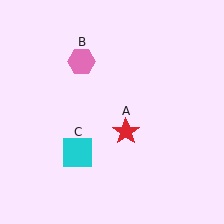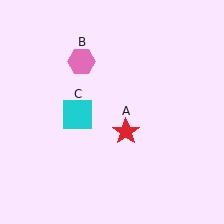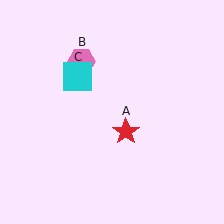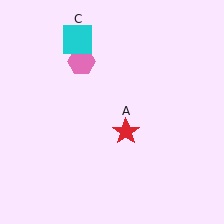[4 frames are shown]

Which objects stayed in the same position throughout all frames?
Red star (object A) and pink hexagon (object B) remained stationary.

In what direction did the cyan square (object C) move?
The cyan square (object C) moved up.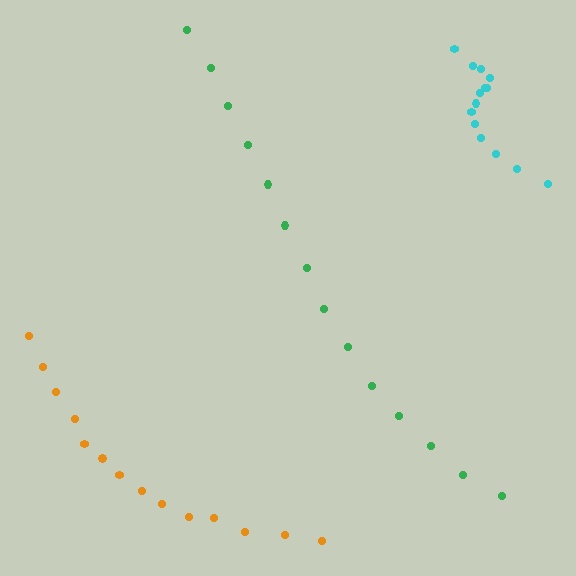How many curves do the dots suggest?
There are 3 distinct paths.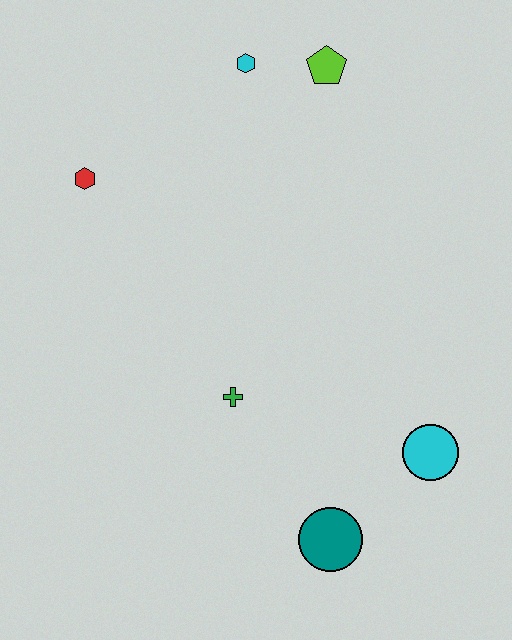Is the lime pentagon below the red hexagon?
No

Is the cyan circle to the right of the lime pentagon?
Yes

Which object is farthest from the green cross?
The lime pentagon is farthest from the green cross.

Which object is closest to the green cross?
The teal circle is closest to the green cross.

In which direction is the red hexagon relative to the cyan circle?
The red hexagon is to the left of the cyan circle.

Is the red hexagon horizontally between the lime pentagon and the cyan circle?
No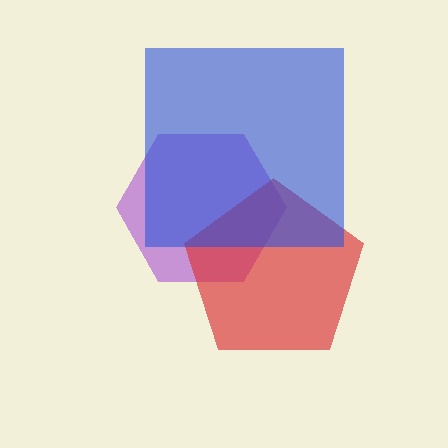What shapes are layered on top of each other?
The layered shapes are: a purple hexagon, a red pentagon, a blue square.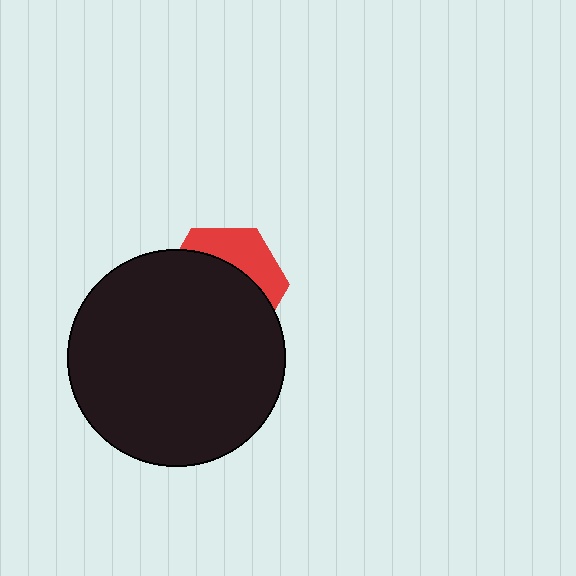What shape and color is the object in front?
The object in front is a black circle.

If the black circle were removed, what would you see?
You would see the complete red hexagon.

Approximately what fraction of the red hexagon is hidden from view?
Roughly 67% of the red hexagon is hidden behind the black circle.